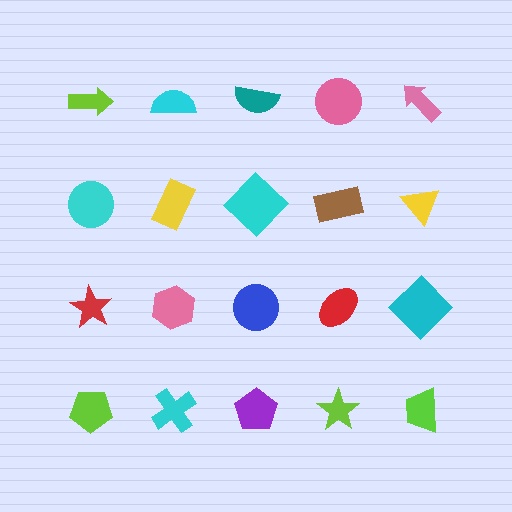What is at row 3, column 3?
A blue circle.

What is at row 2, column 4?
A brown rectangle.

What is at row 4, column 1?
A lime pentagon.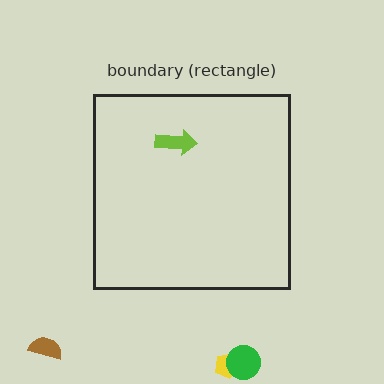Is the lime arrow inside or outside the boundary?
Inside.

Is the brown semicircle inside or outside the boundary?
Outside.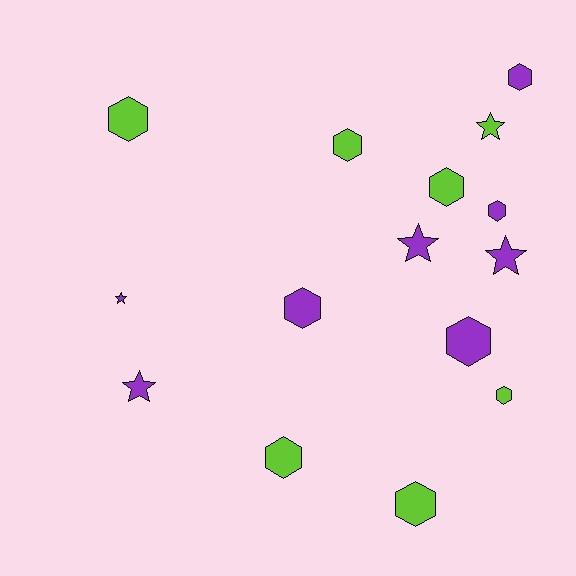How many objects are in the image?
There are 15 objects.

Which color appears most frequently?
Purple, with 8 objects.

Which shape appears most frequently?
Hexagon, with 10 objects.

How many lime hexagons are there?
There are 6 lime hexagons.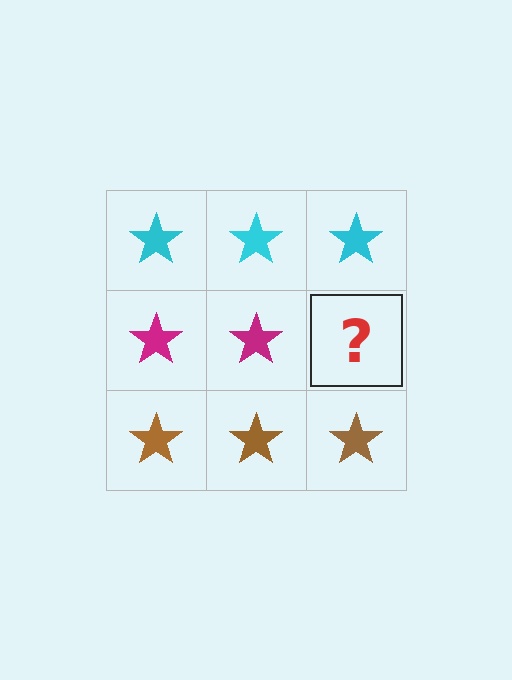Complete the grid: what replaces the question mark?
The question mark should be replaced with a magenta star.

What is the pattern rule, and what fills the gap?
The rule is that each row has a consistent color. The gap should be filled with a magenta star.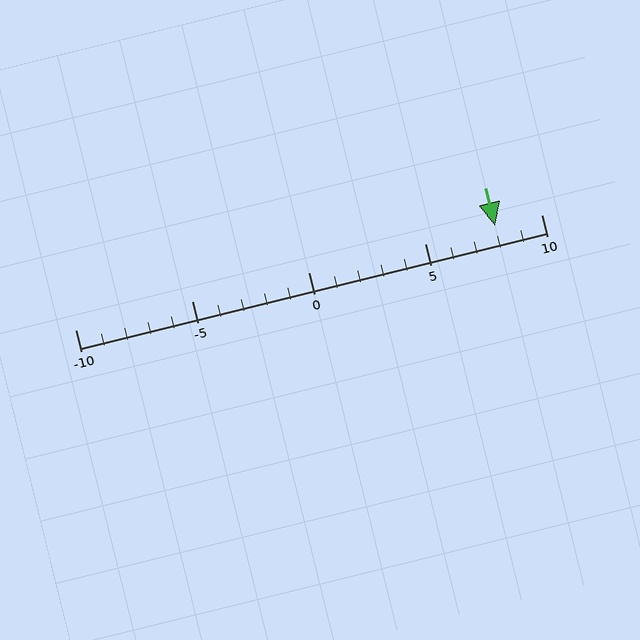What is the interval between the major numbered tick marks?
The major tick marks are spaced 5 units apart.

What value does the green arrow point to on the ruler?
The green arrow points to approximately 8.